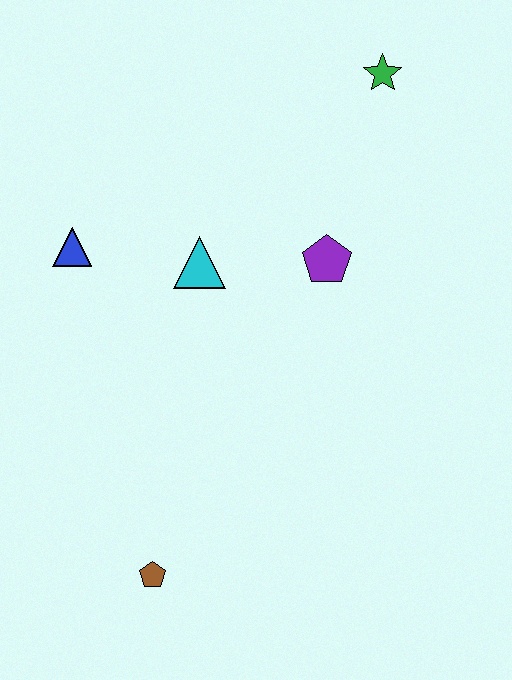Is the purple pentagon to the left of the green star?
Yes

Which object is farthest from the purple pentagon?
The brown pentagon is farthest from the purple pentagon.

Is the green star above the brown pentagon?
Yes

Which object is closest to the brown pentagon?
The cyan triangle is closest to the brown pentagon.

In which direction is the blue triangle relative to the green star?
The blue triangle is to the left of the green star.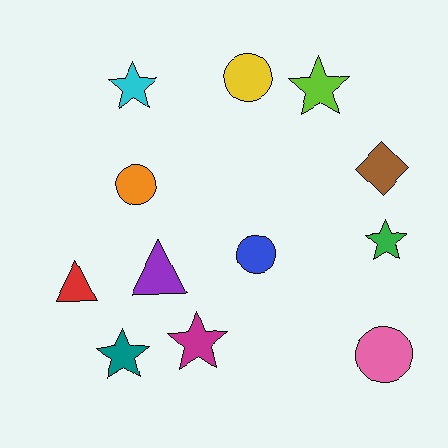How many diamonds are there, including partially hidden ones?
There is 1 diamond.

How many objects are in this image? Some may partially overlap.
There are 12 objects.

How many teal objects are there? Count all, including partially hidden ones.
There is 1 teal object.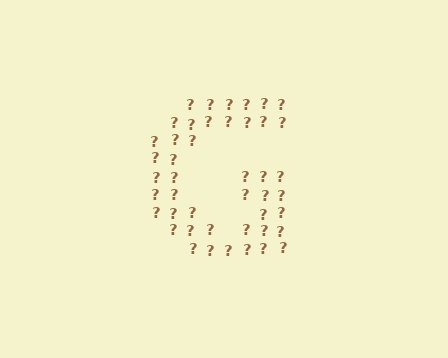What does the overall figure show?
The overall figure shows the letter G.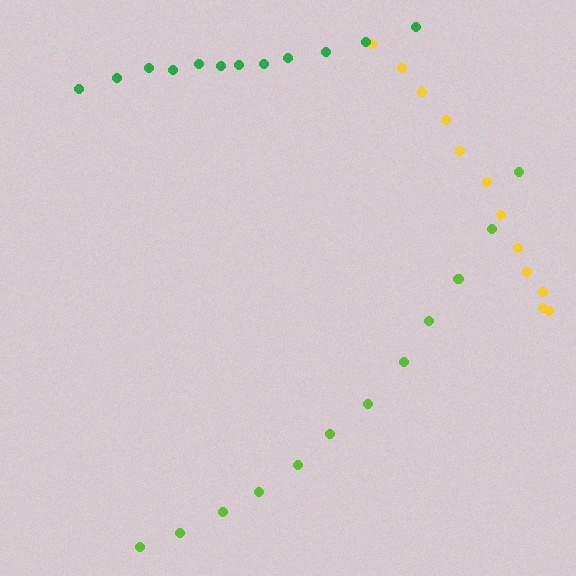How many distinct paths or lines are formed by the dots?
There are 3 distinct paths.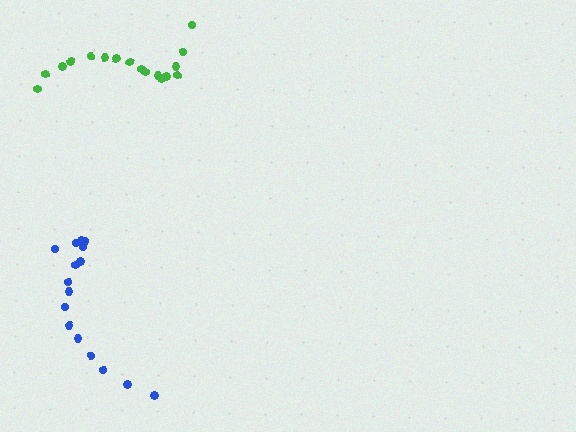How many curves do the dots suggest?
There are 2 distinct paths.